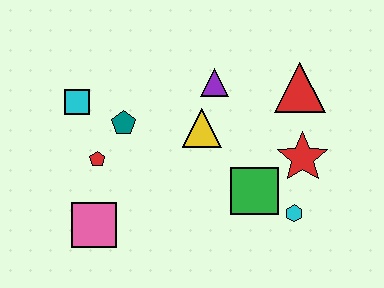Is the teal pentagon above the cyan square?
No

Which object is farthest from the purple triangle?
The pink square is farthest from the purple triangle.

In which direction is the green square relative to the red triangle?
The green square is below the red triangle.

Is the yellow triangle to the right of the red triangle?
No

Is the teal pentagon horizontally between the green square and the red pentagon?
Yes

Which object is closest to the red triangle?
The red star is closest to the red triangle.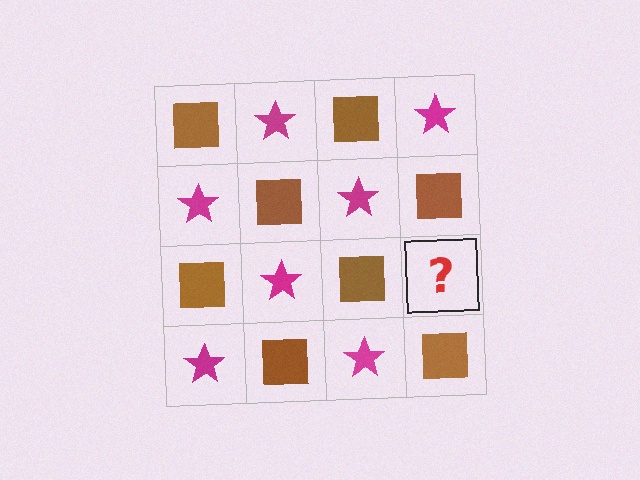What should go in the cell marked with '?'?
The missing cell should contain a magenta star.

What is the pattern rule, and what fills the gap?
The rule is that it alternates brown square and magenta star in a checkerboard pattern. The gap should be filled with a magenta star.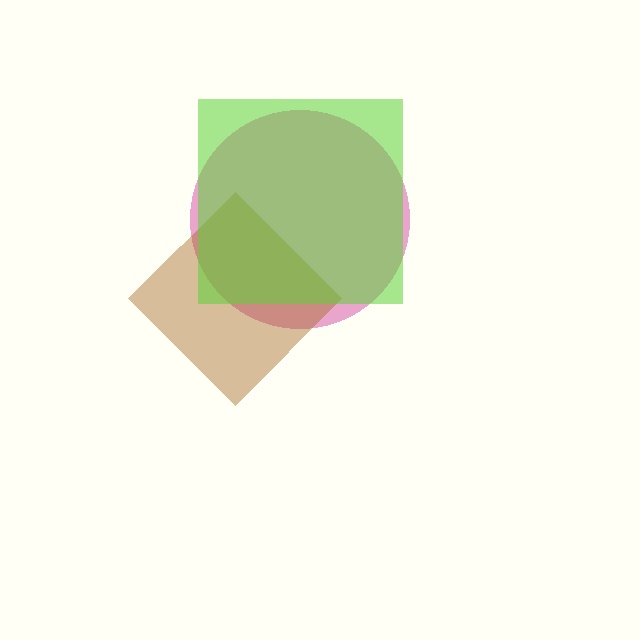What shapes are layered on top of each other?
The layered shapes are: a pink circle, a brown diamond, a lime square.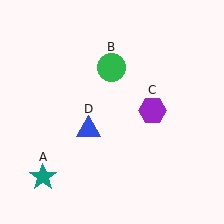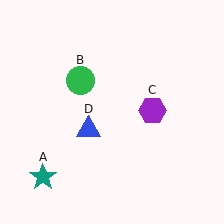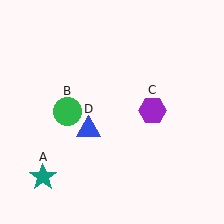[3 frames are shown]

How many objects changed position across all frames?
1 object changed position: green circle (object B).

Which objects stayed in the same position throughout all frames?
Teal star (object A) and purple hexagon (object C) and blue triangle (object D) remained stationary.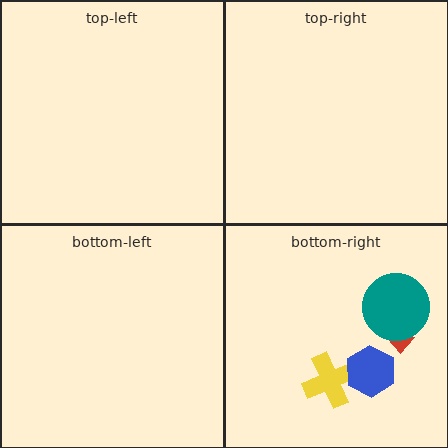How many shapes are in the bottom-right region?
4.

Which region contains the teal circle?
The bottom-right region.